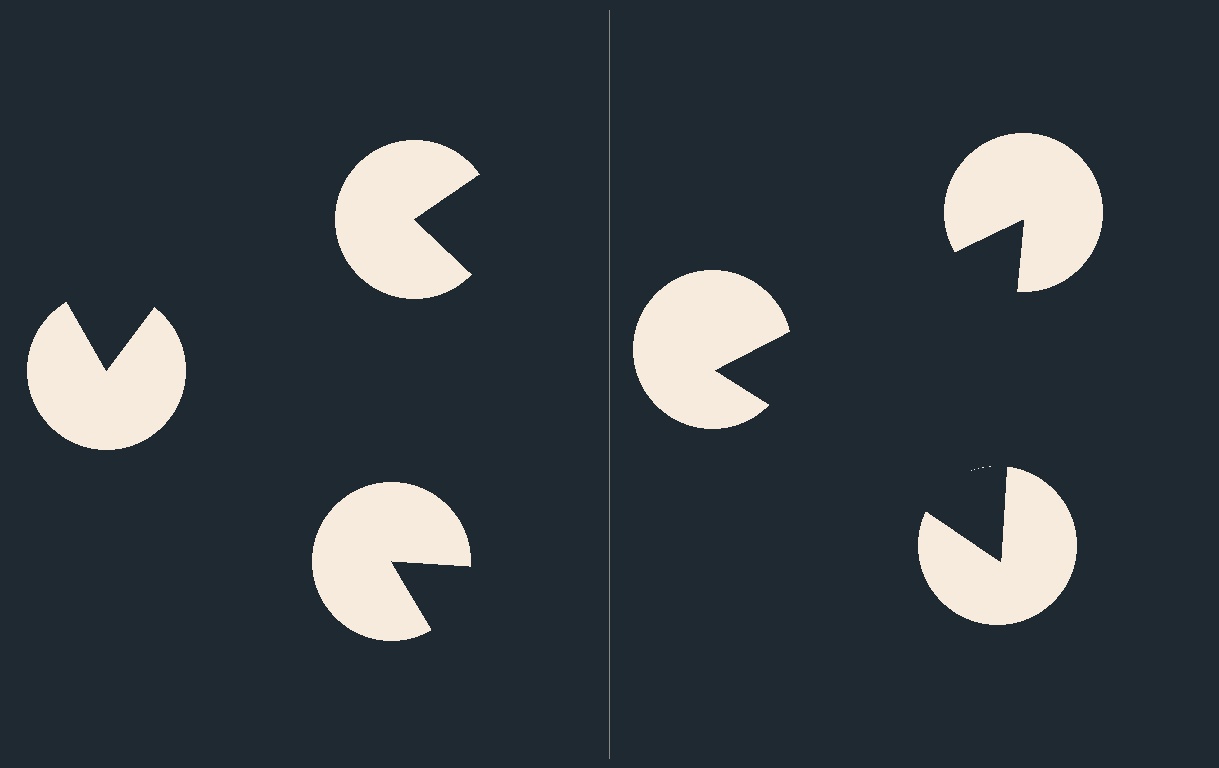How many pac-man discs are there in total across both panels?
6 — 3 on each side.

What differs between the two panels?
The pac-man discs are positioned identically on both sides; only the wedge orientations differ. On the right they align to a triangle; on the left they are misaligned.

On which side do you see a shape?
An illusory triangle appears on the right side. On the left side the wedge cuts are rotated, so no coherent shape forms.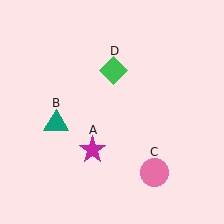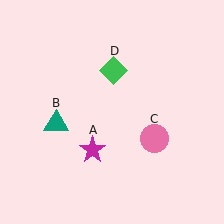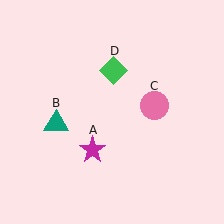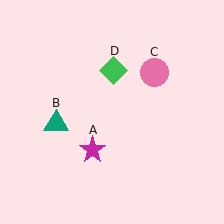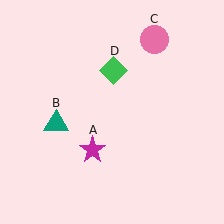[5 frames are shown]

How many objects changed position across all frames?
1 object changed position: pink circle (object C).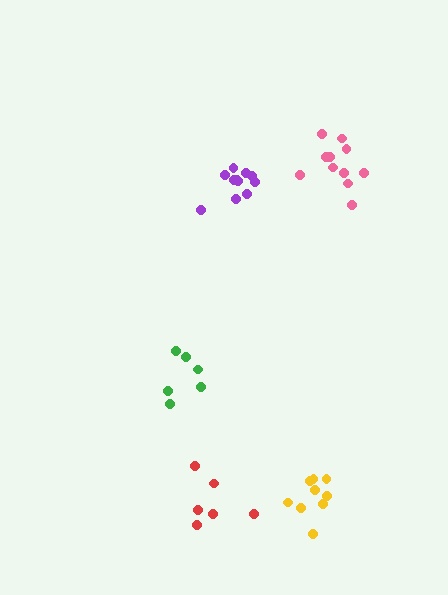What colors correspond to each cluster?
The clusters are colored: purple, yellow, pink, red, green.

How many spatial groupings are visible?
There are 5 spatial groupings.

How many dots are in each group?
Group 1: 11 dots, Group 2: 9 dots, Group 3: 11 dots, Group 4: 6 dots, Group 5: 6 dots (43 total).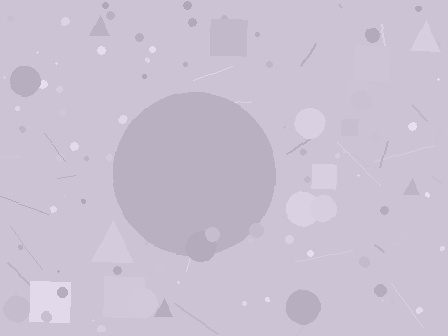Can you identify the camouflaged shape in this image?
The camouflaged shape is a circle.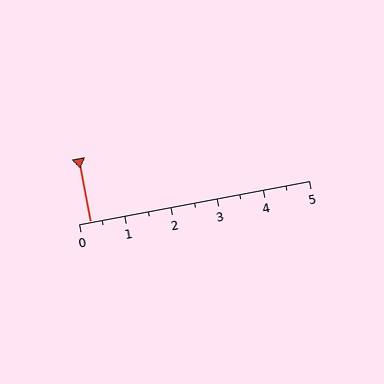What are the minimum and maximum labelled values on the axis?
The axis runs from 0 to 5.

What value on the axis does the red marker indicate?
The marker indicates approximately 0.2.